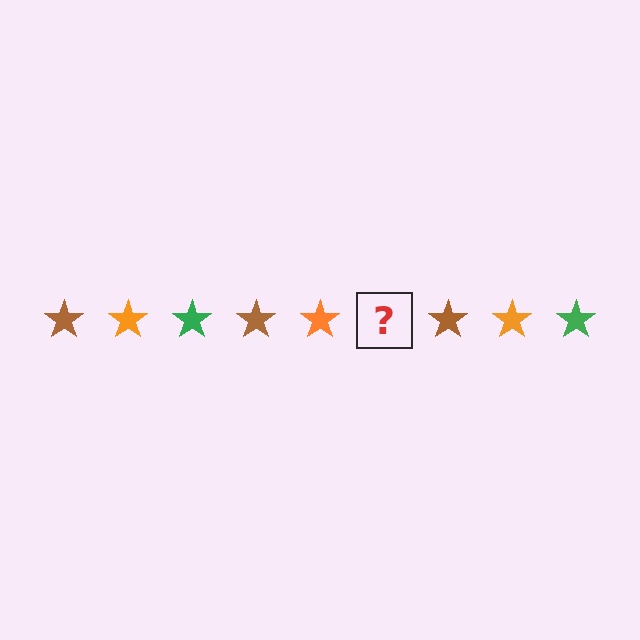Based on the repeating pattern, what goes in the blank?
The blank should be a green star.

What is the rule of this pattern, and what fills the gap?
The rule is that the pattern cycles through brown, orange, green stars. The gap should be filled with a green star.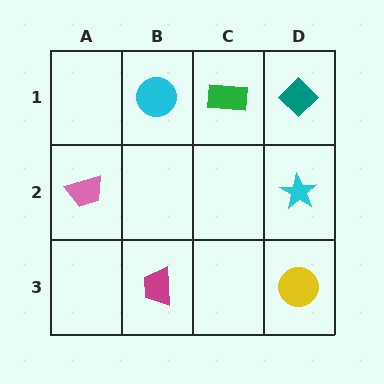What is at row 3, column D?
A yellow circle.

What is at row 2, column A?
A pink trapezoid.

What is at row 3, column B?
A magenta trapezoid.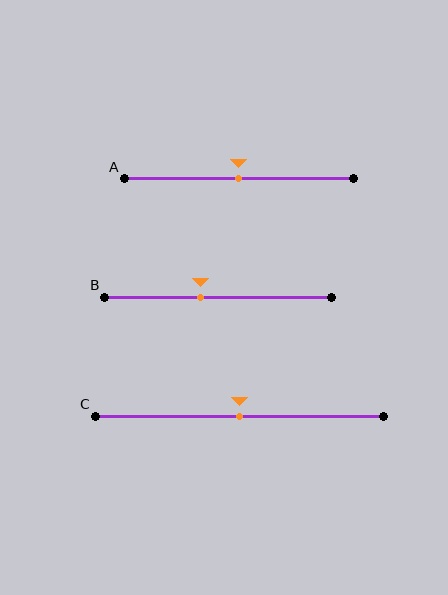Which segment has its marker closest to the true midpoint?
Segment A has its marker closest to the true midpoint.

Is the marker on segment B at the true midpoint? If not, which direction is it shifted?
No, the marker on segment B is shifted to the left by about 8% of the segment length.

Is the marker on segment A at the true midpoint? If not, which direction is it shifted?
Yes, the marker on segment A is at the true midpoint.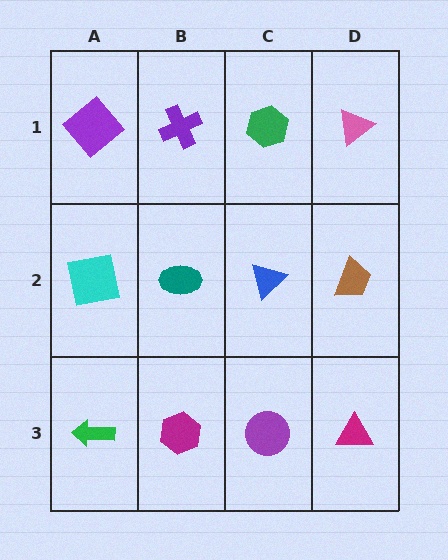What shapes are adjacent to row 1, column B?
A teal ellipse (row 2, column B), a purple diamond (row 1, column A), a green hexagon (row 1, column C).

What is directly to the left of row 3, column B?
A green arrow.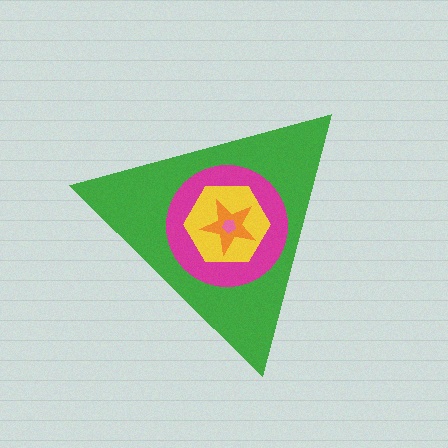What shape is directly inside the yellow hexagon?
The orange star.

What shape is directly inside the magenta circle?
The yellow hexagon.